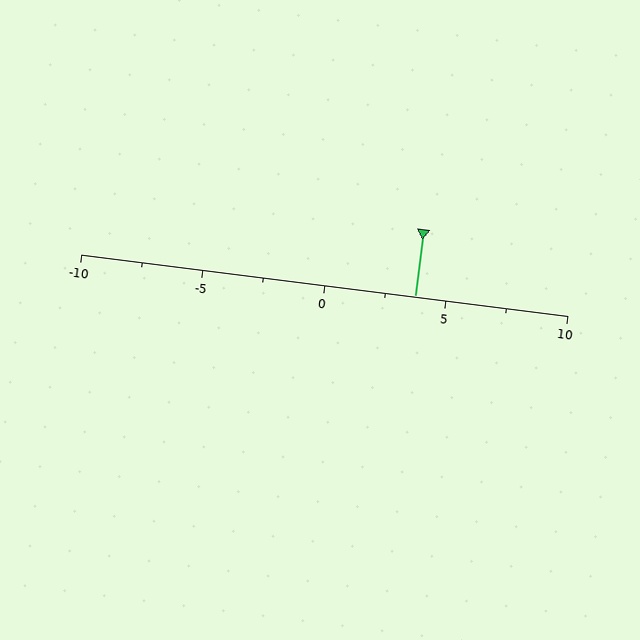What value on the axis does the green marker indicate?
The marker indicates approximately 3.8.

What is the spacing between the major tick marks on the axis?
The major ticks are spaced 5 apart.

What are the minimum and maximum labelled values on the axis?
The axis runs from -10 to 10.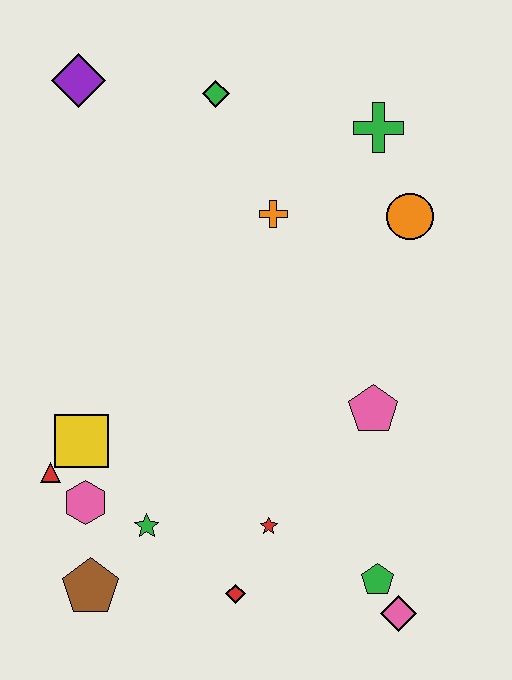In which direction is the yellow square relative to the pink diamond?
The yellow square is to the left of the pink diamond.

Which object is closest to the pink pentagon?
The red star is closest to the pink pentagon.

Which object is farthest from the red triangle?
The green cross is farthest from the red triangle.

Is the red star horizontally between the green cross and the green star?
Yes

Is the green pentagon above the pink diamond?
Yes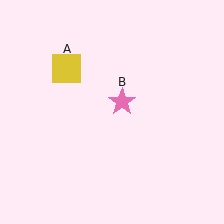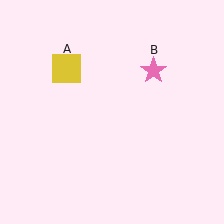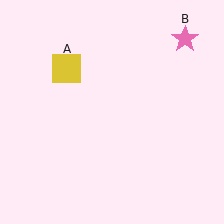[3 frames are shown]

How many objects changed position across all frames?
1 object changed position: pink star (object B).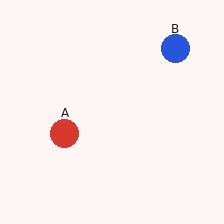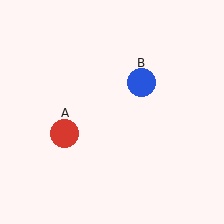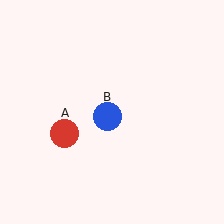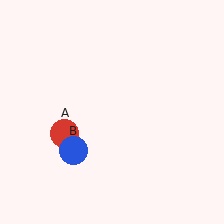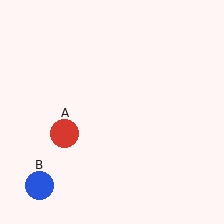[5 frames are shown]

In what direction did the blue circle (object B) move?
The blue circle (object B) moved down and to the left.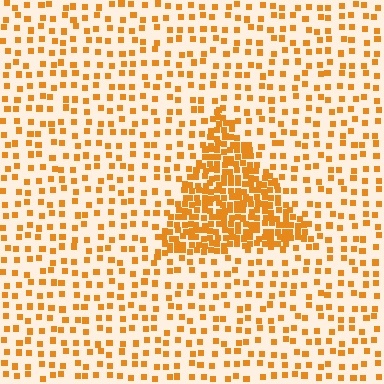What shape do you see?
I see a triangle.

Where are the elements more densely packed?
The elements are more densely packed inside the triangle boundary.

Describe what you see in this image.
The image contains small orange elements arranged at two different densities. A triangle-shaped region is visible where the elements are more densely packed than the surrounding area.